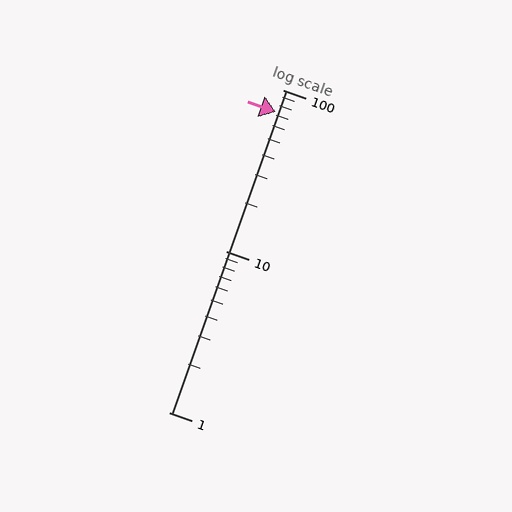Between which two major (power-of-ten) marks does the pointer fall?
The pointer is between 10 and 100.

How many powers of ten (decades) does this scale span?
The scale spans 2 decades, from 1 to 100.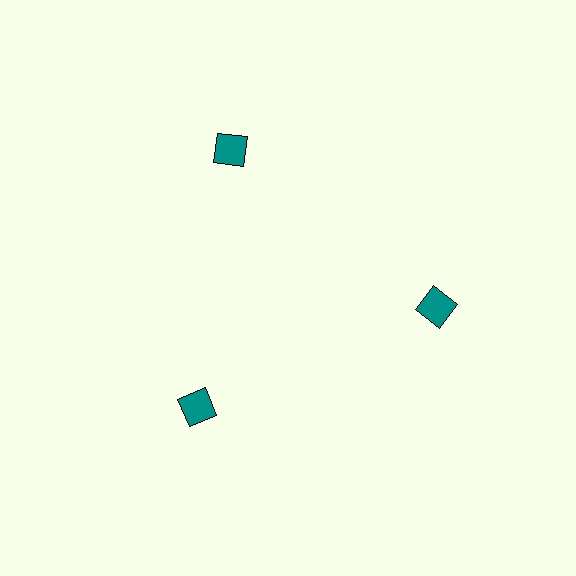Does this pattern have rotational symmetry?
Yes, this pattern has 3-fold rotational symmetry. It looks the same after rotating 120 degrees around the center.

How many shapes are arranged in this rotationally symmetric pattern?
There are 3 shapes, arranged in 3 groups of 1.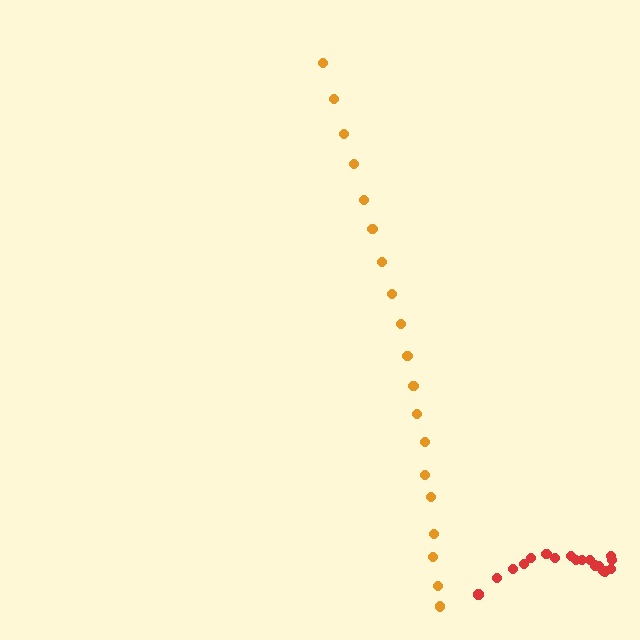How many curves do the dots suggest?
There are 2 distinct paths.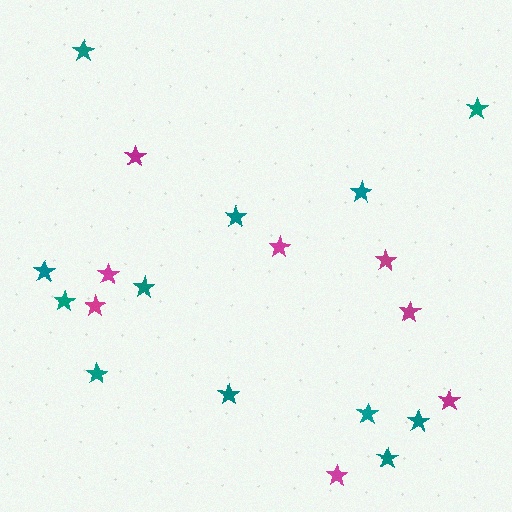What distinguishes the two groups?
There are 2 groups: one group of teal stars (12) and one group of magenta stars (8).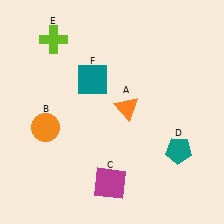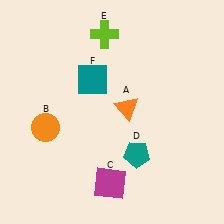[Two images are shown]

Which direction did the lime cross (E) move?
The lime cross (E) moved right.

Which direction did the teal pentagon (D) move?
The teal pentagon (D) moved left.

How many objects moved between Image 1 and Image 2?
2 objects moved between the two images.